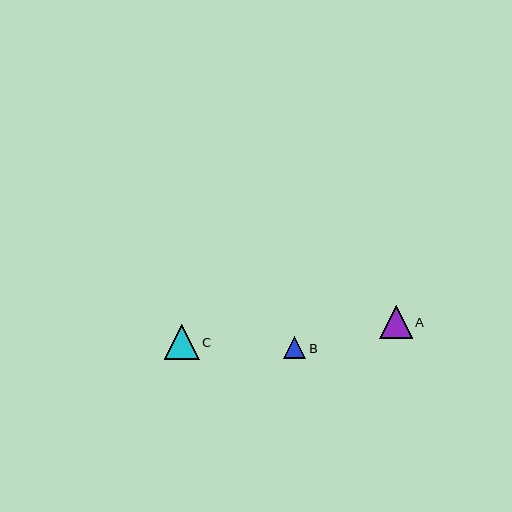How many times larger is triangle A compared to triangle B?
Triangle A is approximately 1.5 times the size of triangle B.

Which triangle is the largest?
Triangle C is the largest with a size of approximately 35 pixels.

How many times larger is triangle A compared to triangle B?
Triangle A is approximately 1.5 times the size of triangle B.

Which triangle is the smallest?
Triangle B is the smallest with a size of approximately 22 pixels.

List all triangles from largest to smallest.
From largest to smallest: C, A, B.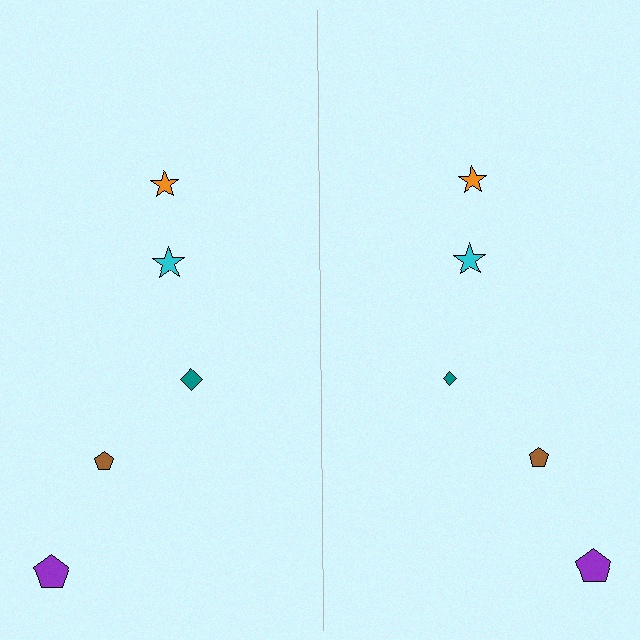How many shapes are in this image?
There are 10 shapes in this image.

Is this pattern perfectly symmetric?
No, the pattern is not perfectly symmetric. The teal diamond on the right side has a different size than its mirror counterpart.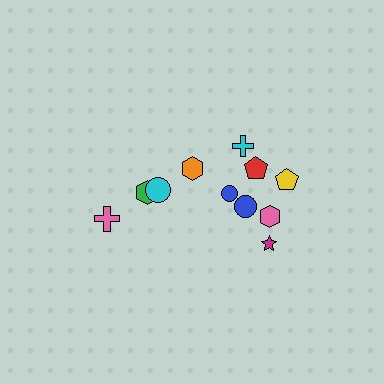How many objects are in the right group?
There are 7 objects.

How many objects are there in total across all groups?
There are 11 objects.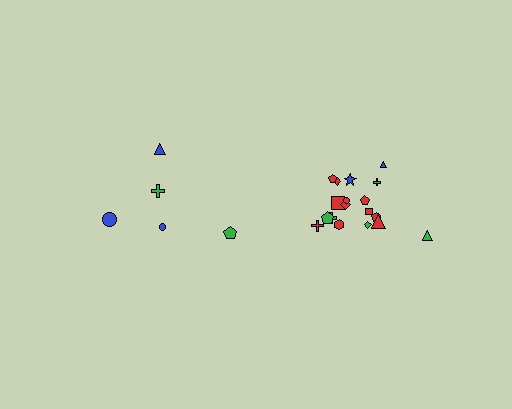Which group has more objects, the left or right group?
The right group.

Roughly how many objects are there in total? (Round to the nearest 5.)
Roughly 25 objects in total.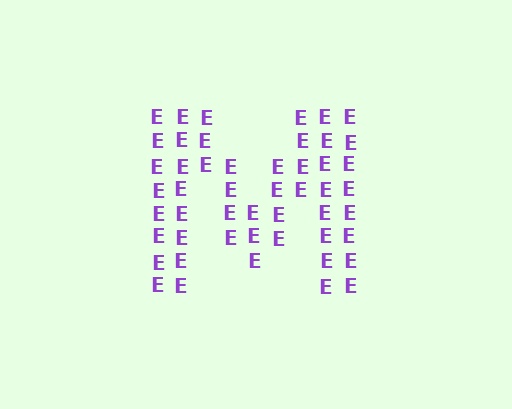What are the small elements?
The small elements are letter E's.